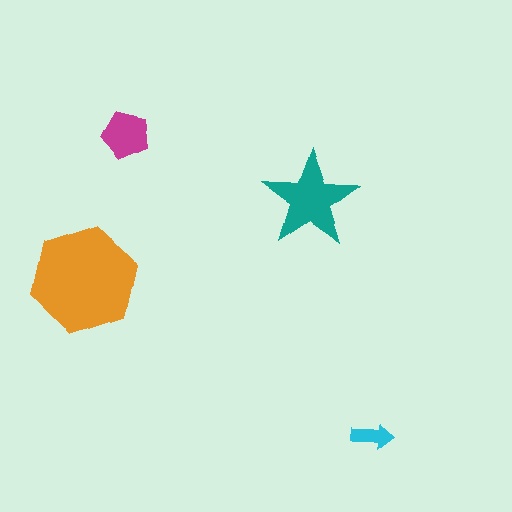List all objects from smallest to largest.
The cyan arrow, the magenta pentagon, the teal star, the orange hexagon.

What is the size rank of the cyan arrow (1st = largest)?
4th.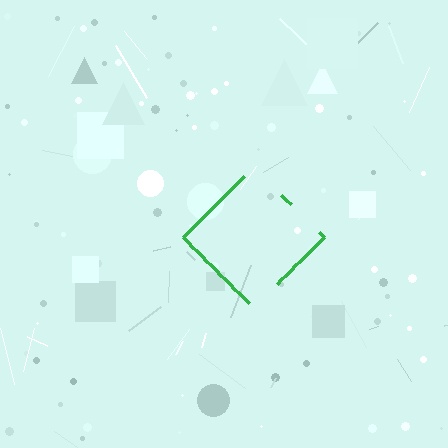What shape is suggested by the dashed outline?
The dashed outline suggests a diamond.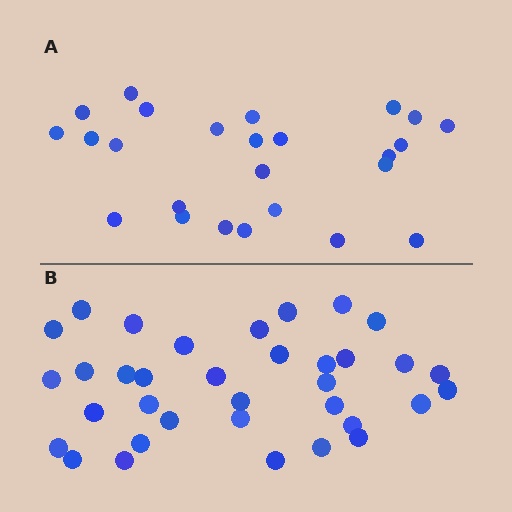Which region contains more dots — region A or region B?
Region B (the bottom region) has more dots.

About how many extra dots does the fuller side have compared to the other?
Region B has roughly 10 or so more dots than region A.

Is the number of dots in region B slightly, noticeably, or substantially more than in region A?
Region B has noticeably more, but not dramatically so. The ratio is roughly 1.4 to 1.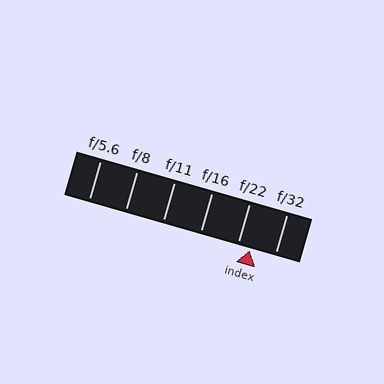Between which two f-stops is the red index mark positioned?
The index mark is between f/22 and f/32.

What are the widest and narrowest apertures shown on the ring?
The widest aperture shown is f/5.6 and the narrowest is f/32.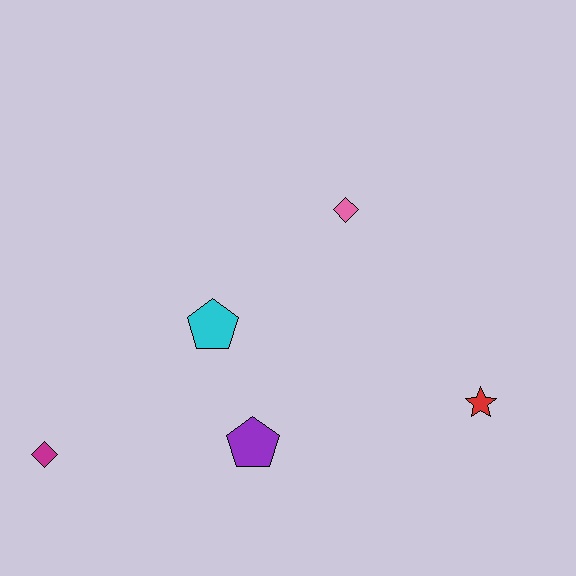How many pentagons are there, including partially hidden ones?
There are 2 pentagons.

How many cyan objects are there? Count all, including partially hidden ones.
There is 1 cyan object.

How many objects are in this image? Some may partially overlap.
There are 5 objects.